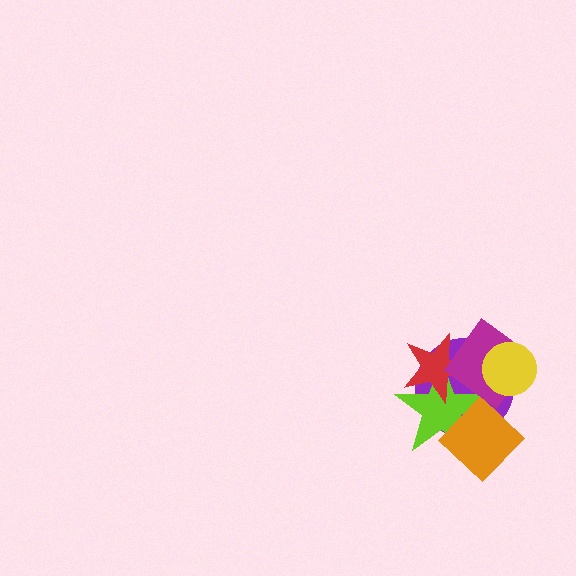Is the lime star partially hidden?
Yes, it is partially covered by another shape.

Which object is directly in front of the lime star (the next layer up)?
The red star is directly in front of the lime star.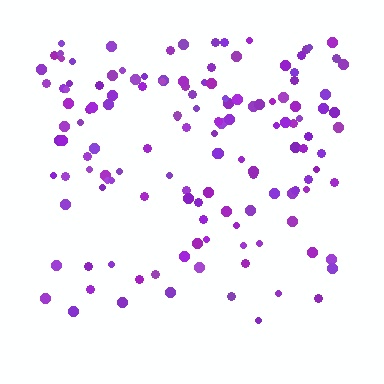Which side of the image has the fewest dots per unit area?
The bottom.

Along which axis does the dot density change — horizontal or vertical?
Vertical.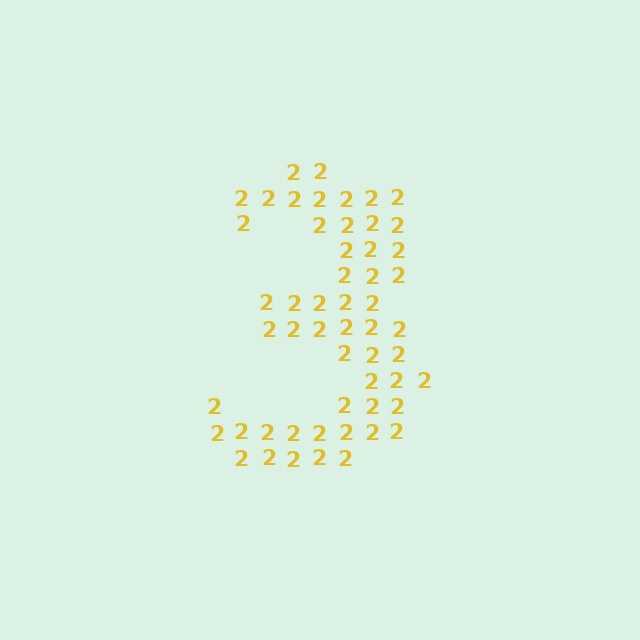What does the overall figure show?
The overall figure shows the digit 3.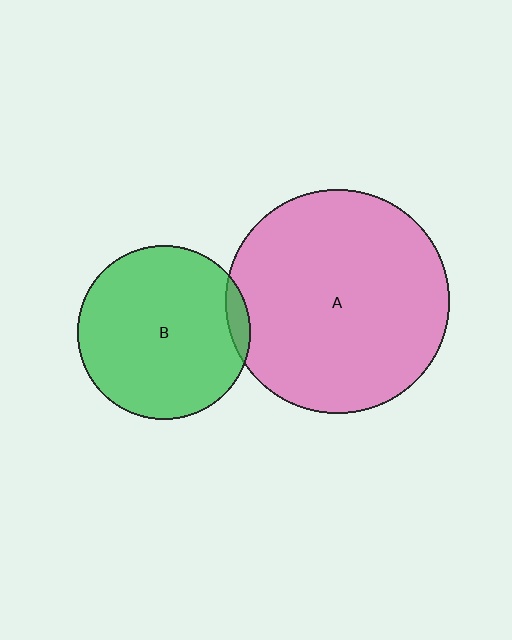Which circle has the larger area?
Circle A (pink).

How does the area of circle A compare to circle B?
Approximately 1.7 times.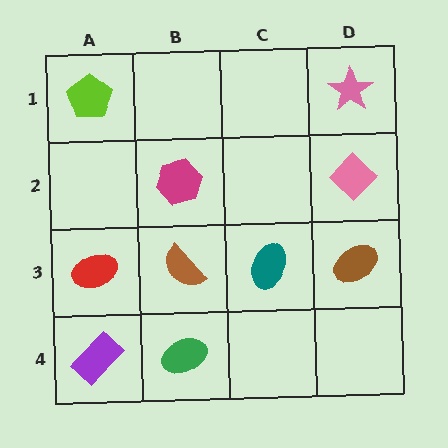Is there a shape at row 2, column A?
No, that cell is empty.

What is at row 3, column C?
A teal ellipse.